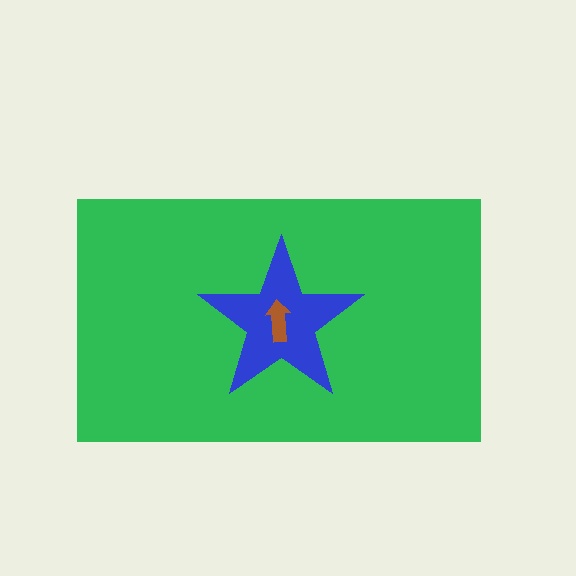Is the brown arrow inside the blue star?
Yes.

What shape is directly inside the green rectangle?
The blue star.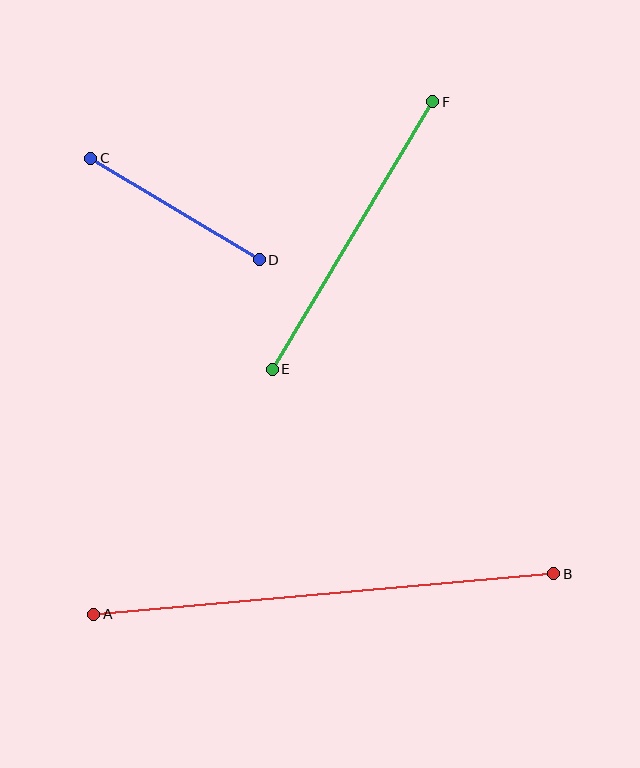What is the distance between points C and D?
The distance is approximately 196 pixels.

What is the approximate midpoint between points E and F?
The midpoint is at approximately (353, 236) pixels.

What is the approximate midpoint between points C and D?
The midpoint is at approximately (175, 209) pixels.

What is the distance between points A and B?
The distance is approximately 462 pixels.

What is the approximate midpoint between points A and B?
The midpoint is at approximately (324, 594) pixels.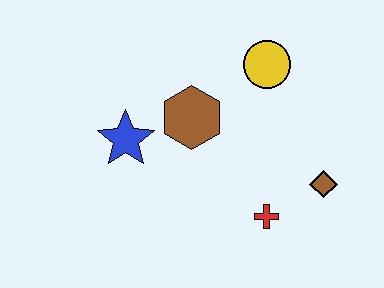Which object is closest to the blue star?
The brown hexagon is closest to the blue star.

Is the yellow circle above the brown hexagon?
Yes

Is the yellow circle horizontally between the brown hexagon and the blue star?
No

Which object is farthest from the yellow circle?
The blue star is farthest from the yellow circle.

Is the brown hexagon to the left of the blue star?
No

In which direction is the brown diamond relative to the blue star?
The brown diamond is to the right of the blue star.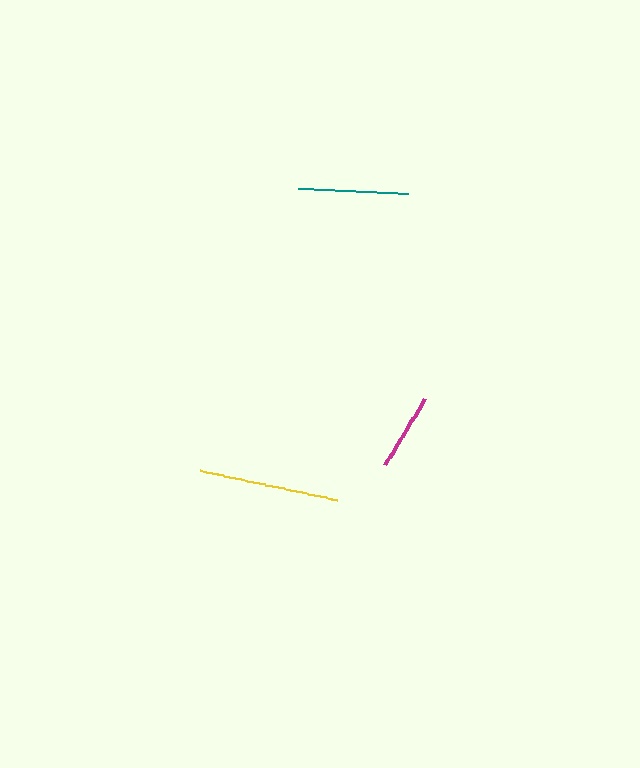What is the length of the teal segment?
The teal segment is approximately 110 pixels long.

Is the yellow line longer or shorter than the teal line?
The yellow line is longer than the teal line.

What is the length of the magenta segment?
The magenta segment is approximately 77 pixels long.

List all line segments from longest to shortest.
From longest to shortest: yellow, teal, magenta.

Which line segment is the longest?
The yellow line is the longest at approximately 141 pixels.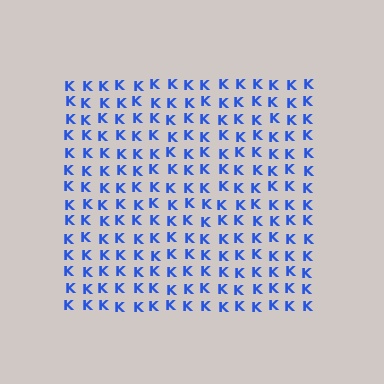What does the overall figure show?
The overall figure shows a square.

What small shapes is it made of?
It is made of small letter K's.